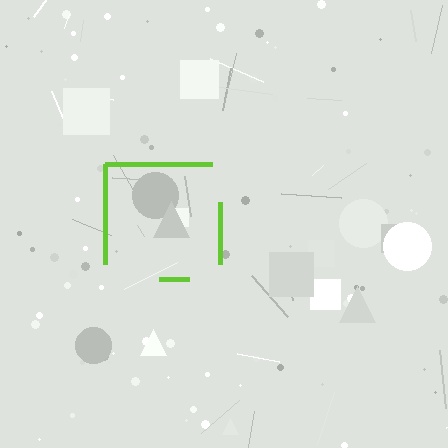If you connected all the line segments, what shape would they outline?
They would outline a square.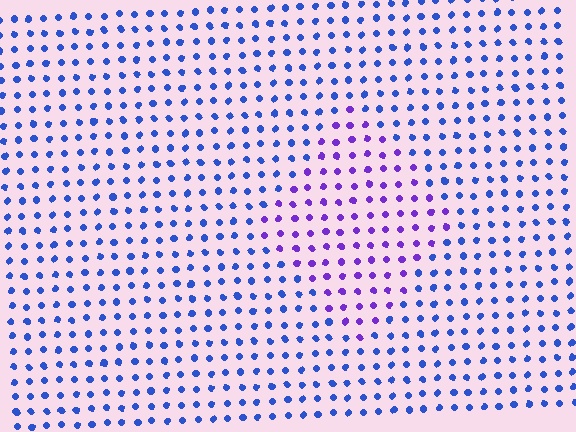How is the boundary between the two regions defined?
The boundary is defined purely by a slight shift in hue (about 41 degrees). Spacing, size, and orientation are identical on both sides.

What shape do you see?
I see a diamond.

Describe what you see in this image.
The image is filled with small blue elements in a uniform arrangement. A diamond-shaped region is visible where the elements are tinted to a slightly different hue, forming a subtle color boundary.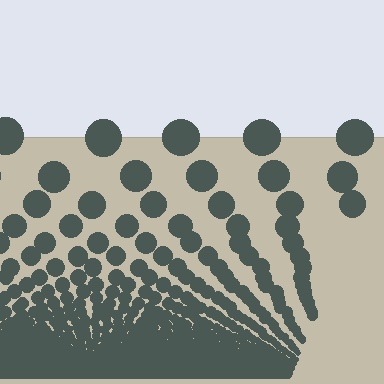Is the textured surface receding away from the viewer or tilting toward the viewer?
The surface appears to tilt toward the viewer. Texture elements get larger and sparser toward the top.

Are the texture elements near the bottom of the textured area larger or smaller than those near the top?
Smaller. The gradient is inverted — elements near the bottom are smaller and denser.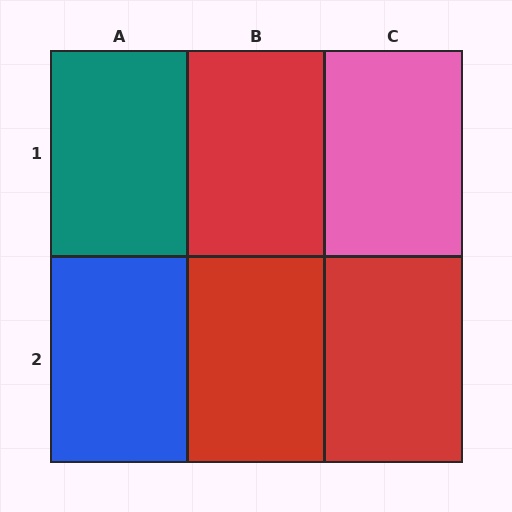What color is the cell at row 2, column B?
Red.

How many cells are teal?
1 cell is teal.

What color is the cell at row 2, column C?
Red.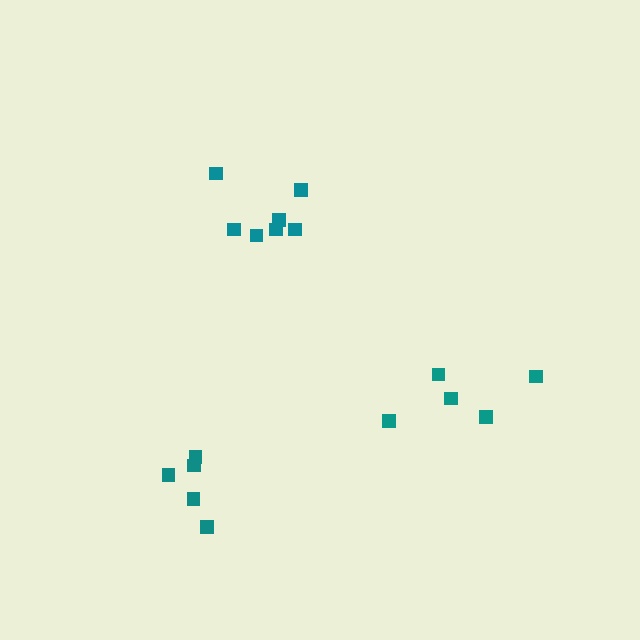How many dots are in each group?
Group 1: 5 dots, Group 2: 7 dots, Group 3: 5 dots (17 total).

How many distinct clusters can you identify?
There are 3 distinct clusters.